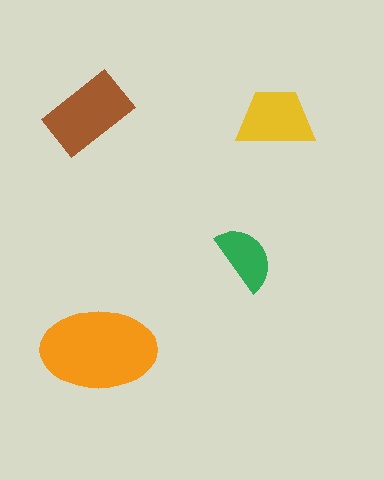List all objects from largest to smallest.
The orange ellipse, the brown rectangle, the yellow trapezoid, the green semicircle.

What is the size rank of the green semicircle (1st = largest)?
4th.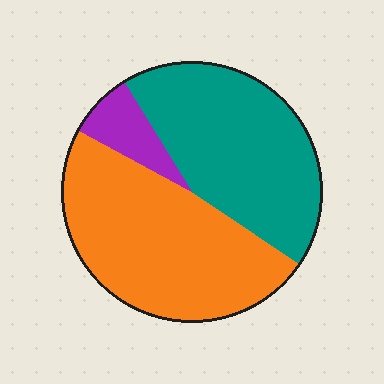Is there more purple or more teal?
Teal.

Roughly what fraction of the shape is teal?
Teal covers 43% of the shape.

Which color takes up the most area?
Orange, at roughly 50%.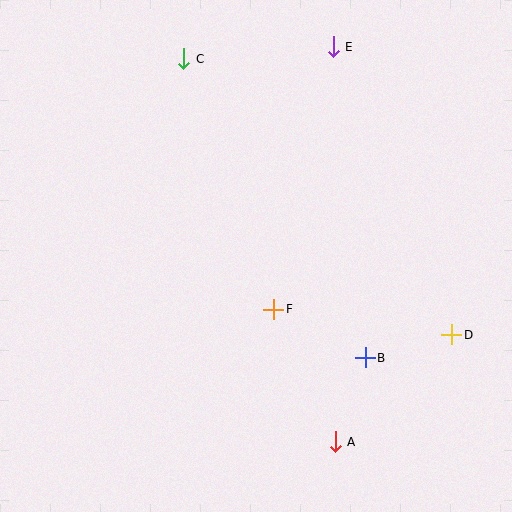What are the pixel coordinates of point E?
Point E is at (333, 47).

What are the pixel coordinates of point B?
Point B is at (365, 358).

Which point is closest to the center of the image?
Point F at (274, 309) is closest to the center.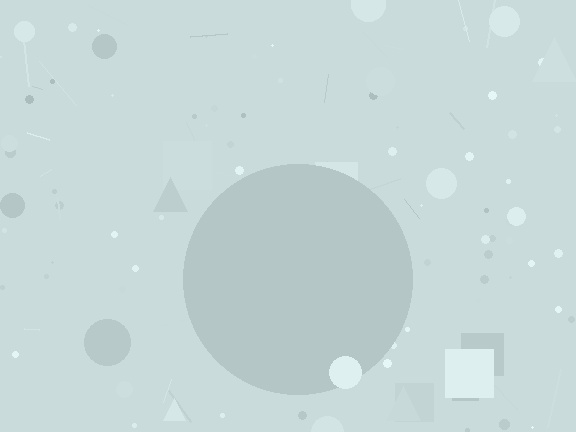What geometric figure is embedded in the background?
A circle is embedded in the background.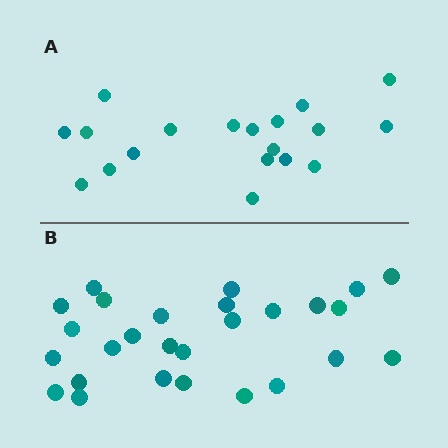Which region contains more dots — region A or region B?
Region B (the bottom region) has more dots.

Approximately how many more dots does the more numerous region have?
Region B has roughly 8 or so more dots than region A.